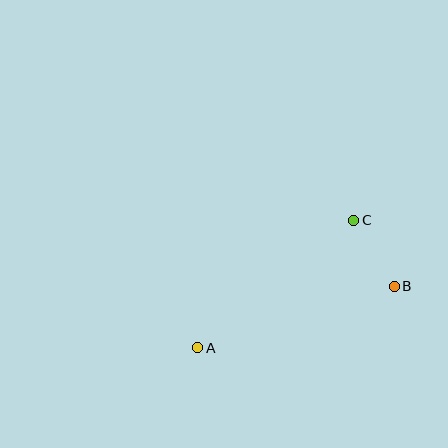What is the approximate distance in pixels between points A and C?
The distance between A and C is approximately 202 pixels.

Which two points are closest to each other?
Points B and C are closest to each other.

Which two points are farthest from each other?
Points A and B are farthest from each other.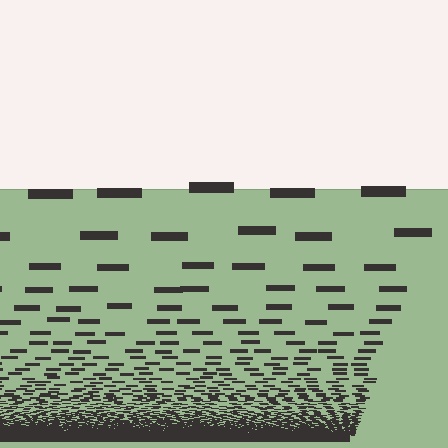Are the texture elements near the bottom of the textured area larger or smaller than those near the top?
Smaller. The gradient is inverted — elements near the bottom are smaller and denser.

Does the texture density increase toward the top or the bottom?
Density increases toward the bottom.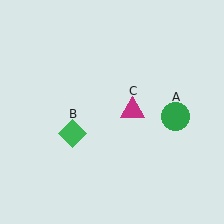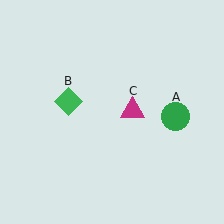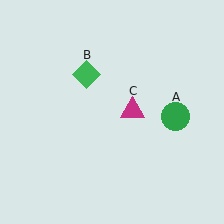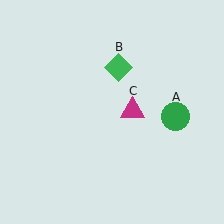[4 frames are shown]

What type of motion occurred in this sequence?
The green diamond (object B) rotated clockwise around the center of the scene.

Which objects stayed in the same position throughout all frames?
Green circle (object A) and magenta triangle (object C) remained stationary.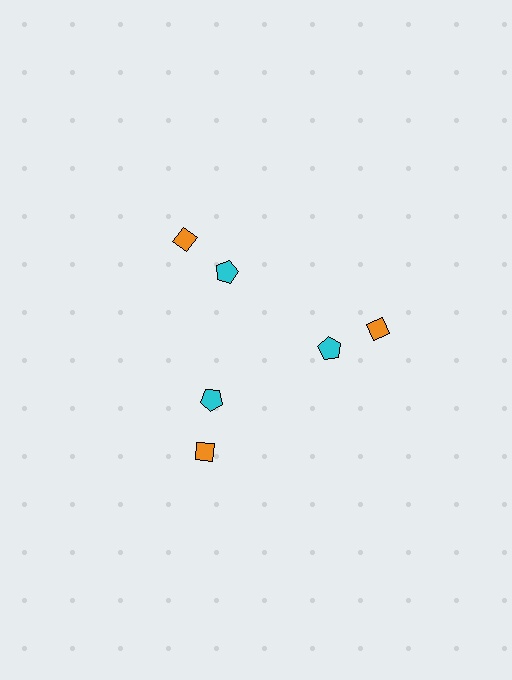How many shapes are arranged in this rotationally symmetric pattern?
There are 6 shapes, arranged in 3 groups of 2.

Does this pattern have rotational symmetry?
Yes, this pattern has 3-fold rotational symmetry. It looks the same after rotating 120 degrees around the center.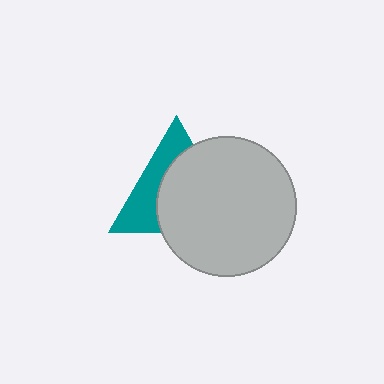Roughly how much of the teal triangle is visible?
A small part of it is visible (roughly 40%).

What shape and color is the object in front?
The object in front is a light gray circle.